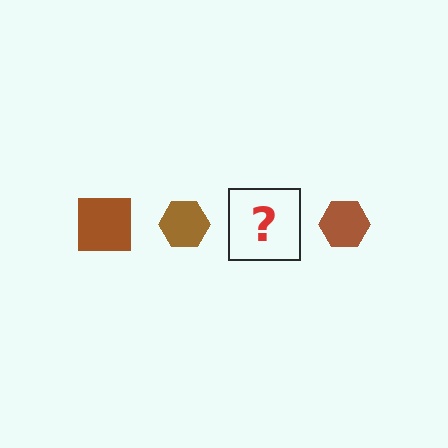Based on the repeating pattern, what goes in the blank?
The blank should be a brown square.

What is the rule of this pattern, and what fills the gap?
The rule is that the pattern cycles through square, hexagon shapes in brown. The gap should be filled with a brown square.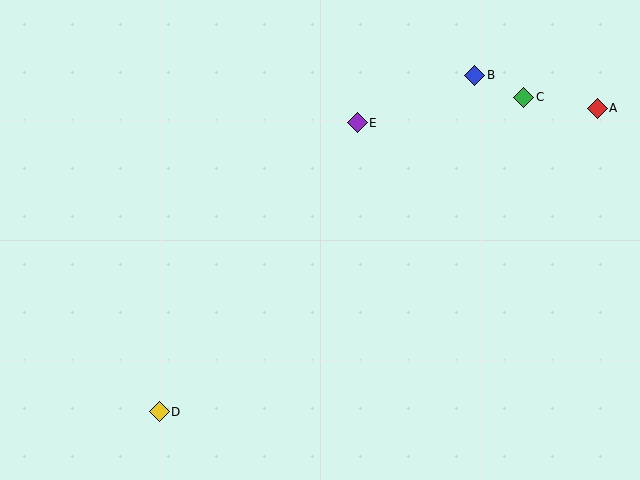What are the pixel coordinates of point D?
Point D is at (159, 412).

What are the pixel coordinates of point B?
Point B is at (475, 75).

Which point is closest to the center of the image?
Point E at (357, 123) is closest to the center.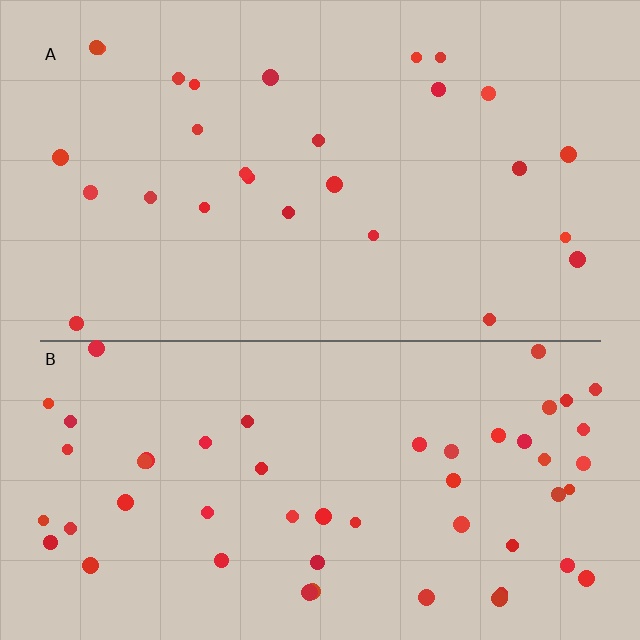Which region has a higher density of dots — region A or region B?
B (the bottom).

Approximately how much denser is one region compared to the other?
Approximately 1.9× — region B over region A.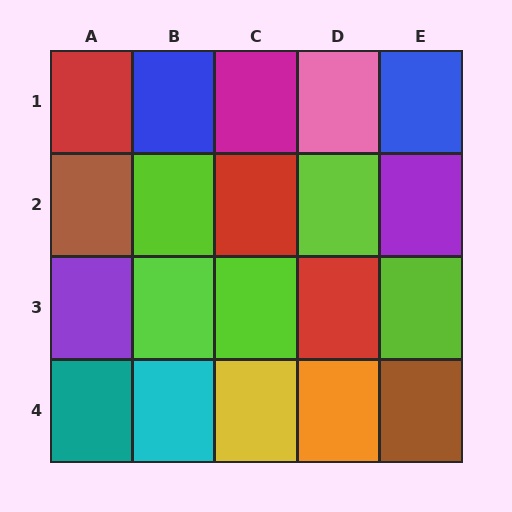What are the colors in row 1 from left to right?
Red, blue, magenta, pink, blue.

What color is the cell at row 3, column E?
Lime.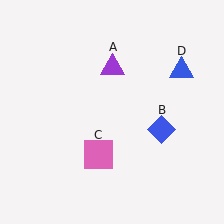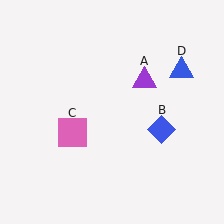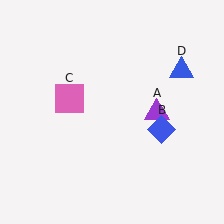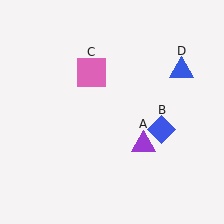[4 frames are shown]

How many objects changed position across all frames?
2 objects changed position: purple triangle (object A), pink square (object C).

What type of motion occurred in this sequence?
The purple triangle (object A), pink square (object C) rotated clockwise around the center of the scene.